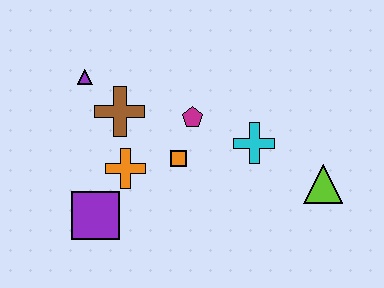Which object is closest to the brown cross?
The purple triangle is closest to the brown cross.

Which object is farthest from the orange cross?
The lime triangle is farthest from the orange cross.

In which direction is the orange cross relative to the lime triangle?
The orange cross is to the left of the lime triangle.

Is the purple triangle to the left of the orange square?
Yes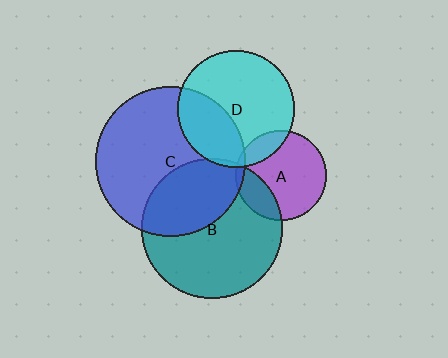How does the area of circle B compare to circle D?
Approximately 1.4 times.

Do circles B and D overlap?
Yes.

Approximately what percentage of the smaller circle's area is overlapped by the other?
Approximately 5%.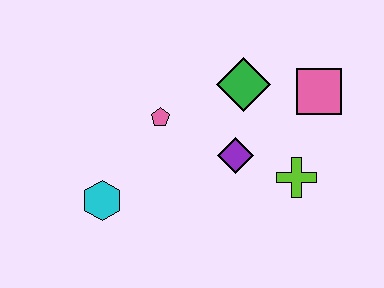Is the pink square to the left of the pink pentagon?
No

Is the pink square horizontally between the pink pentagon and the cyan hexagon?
No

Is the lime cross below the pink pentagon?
Yes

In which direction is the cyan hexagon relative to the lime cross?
The cyan hexagon is to the left of the lime cross.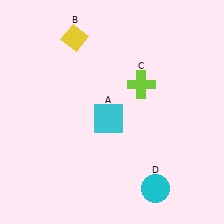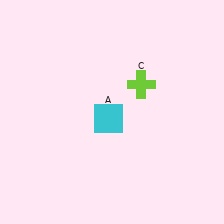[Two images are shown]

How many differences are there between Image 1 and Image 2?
There are 2 differences between the two images.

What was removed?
The yellow diamond (B), the cyan circle (D) were removed in Image 2.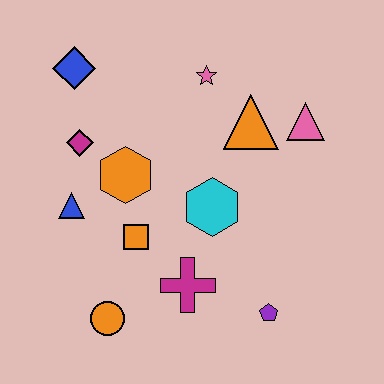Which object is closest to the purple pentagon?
The magenta cross is closest to the purple pentagon.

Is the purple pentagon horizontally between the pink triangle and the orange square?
Yes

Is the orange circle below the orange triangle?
Yes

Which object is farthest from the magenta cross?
The blue diamond is farthest from the magenta cross.